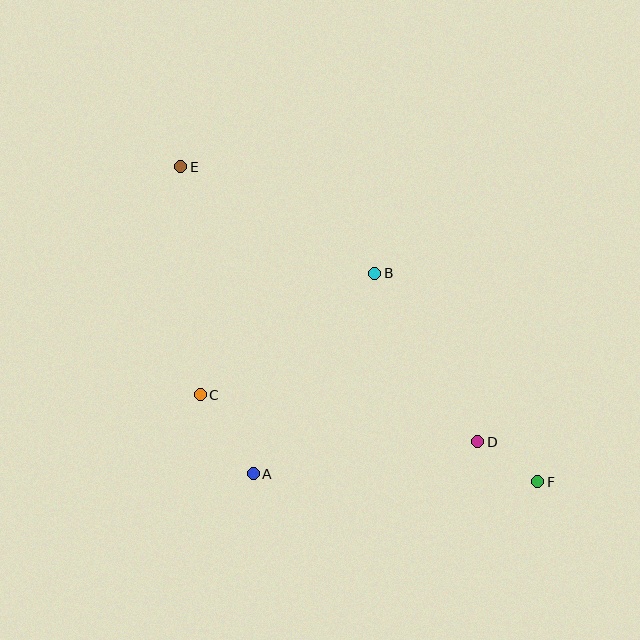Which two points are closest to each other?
Points D and F are closest to each other.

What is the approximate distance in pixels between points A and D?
The distance between A and D is approximately 226 pixels.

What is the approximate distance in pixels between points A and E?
The distance between A and E is approximately 316 pixels.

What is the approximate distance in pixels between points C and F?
The distance between C and F is approximately 350 pixels.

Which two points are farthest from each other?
Points E and F are farthest from each other.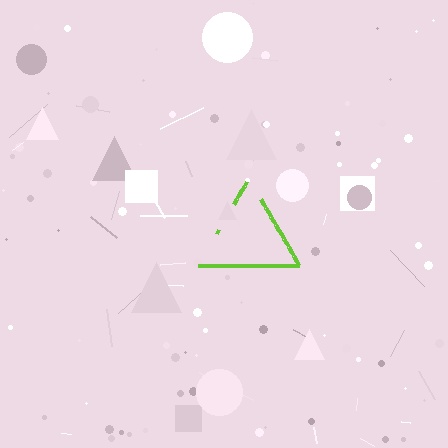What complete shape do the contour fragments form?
The contour fragments form a triangle.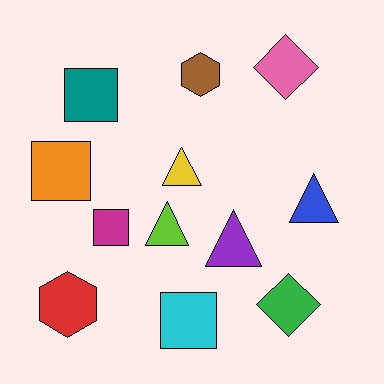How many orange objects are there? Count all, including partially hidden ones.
There is 1 orange object.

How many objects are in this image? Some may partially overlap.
There are 12 objects.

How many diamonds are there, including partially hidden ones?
There are 2 diamonds.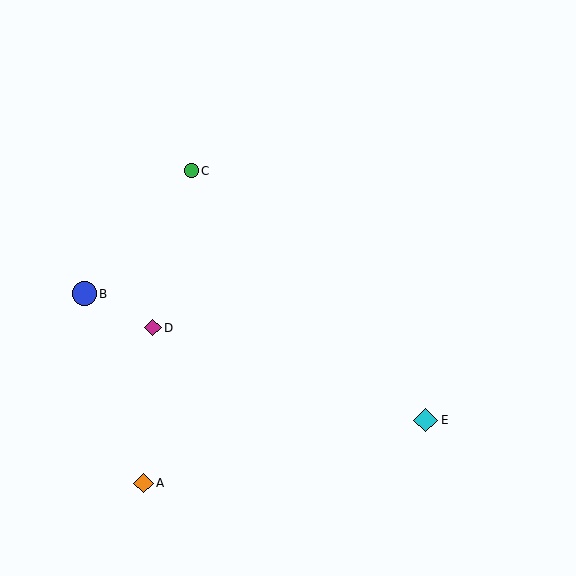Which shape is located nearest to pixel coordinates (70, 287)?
The blue circle (labeled B) at (84, 294) is nearest to that location.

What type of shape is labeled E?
Shape E is a cyan diamond.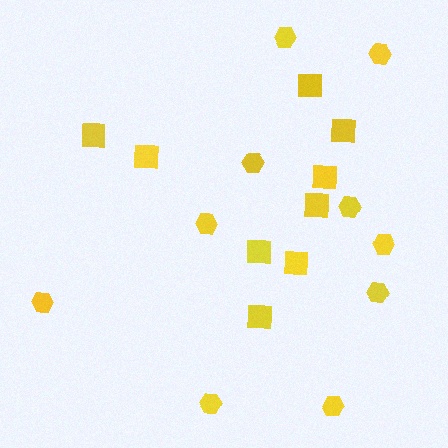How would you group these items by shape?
There are 2 groups: one group of squares (9) and one group of hexagons (10).